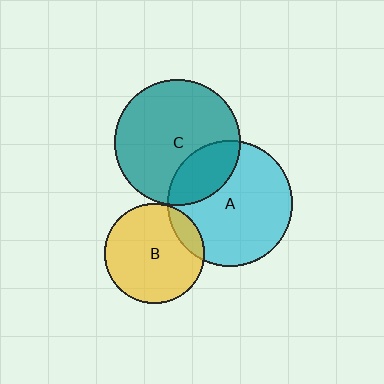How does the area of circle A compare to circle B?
Approximately 1.6 times.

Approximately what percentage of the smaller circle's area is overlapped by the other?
Approximately 15%.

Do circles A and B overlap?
Yes.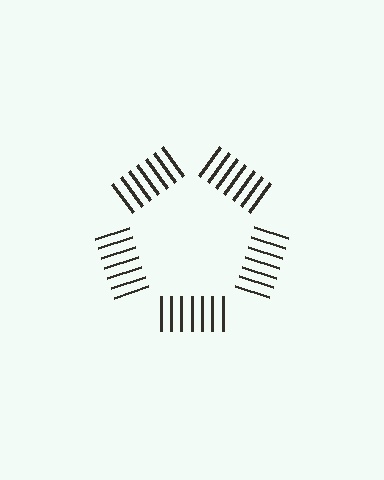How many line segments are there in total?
35 — 7 along each of the 5 edges.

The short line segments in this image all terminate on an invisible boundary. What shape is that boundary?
An illusory pentagon — the line segments terminate on its edges but no continuous stroke is drawn.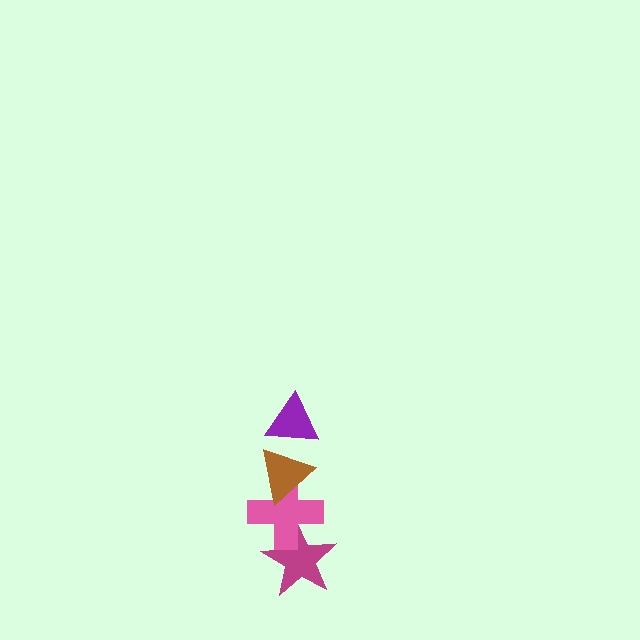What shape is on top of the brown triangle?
The purple triangle is on top of the brown triangle.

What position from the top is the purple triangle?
The purple triangle is 1st from the top.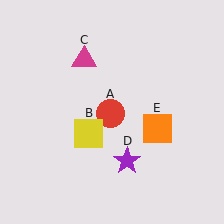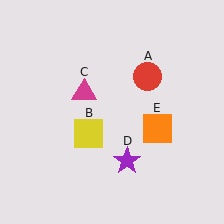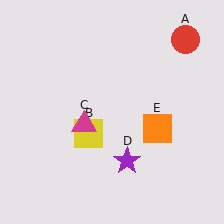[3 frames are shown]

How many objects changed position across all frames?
2 objects changed position: red circle (object A), magenta triangle (object C).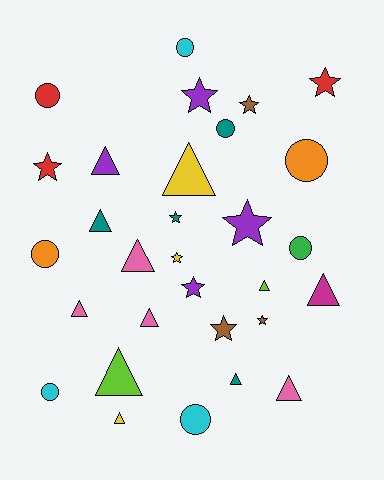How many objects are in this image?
There are 30 objects.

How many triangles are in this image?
There are 12 triangles.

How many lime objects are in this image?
There are 2 lime objects.